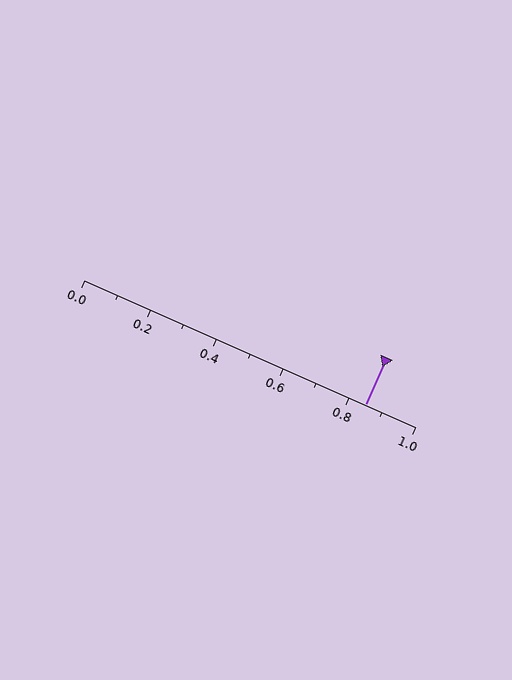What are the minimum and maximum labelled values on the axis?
The axis runs from 0.0 to 1.0.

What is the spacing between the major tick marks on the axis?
The major ticks are spaced 0.2 apart.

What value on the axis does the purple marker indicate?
The marker indicates approximately 0.85.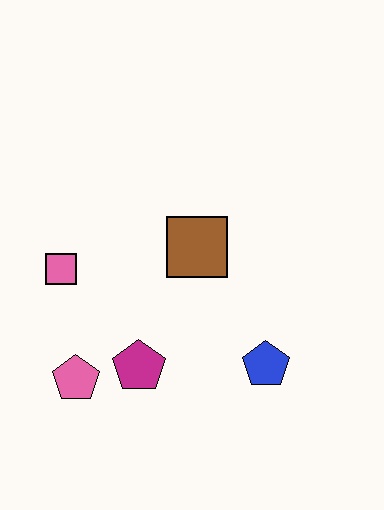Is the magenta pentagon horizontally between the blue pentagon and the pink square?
Yes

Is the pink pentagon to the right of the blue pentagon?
No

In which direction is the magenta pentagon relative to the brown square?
The magenta pentagon is below the brown square.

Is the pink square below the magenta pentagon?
No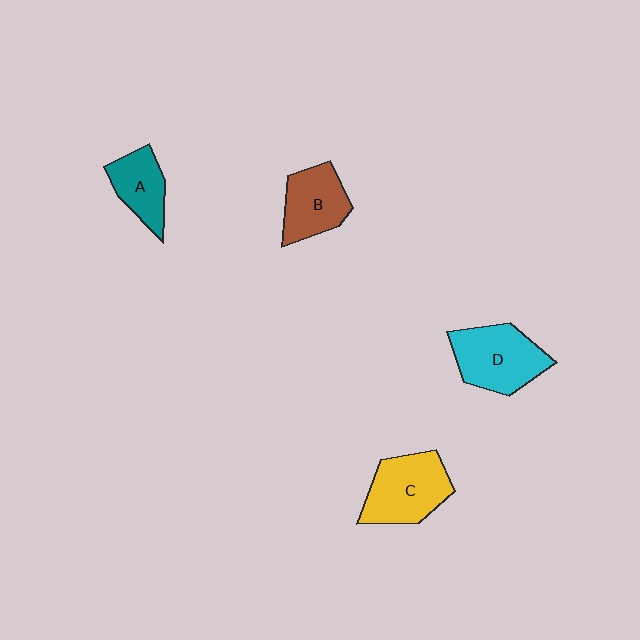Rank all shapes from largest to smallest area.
From largest to smallest: D (cyan), C (yellow), B (brown), A (teal).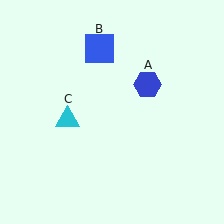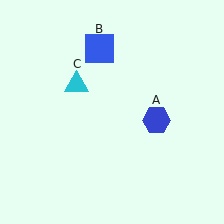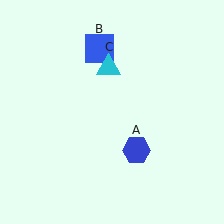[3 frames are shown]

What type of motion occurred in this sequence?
The blue hexagon (object A), cyan triangle (object C) rotated clockwise around the center of the scene.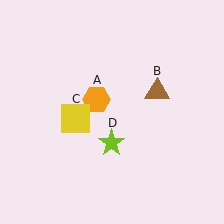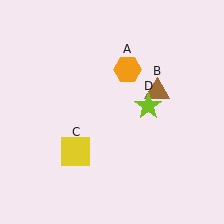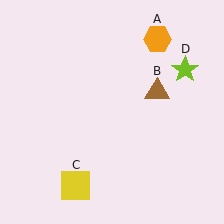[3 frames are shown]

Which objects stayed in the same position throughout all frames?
Brown triangle (object B) remained stationary.